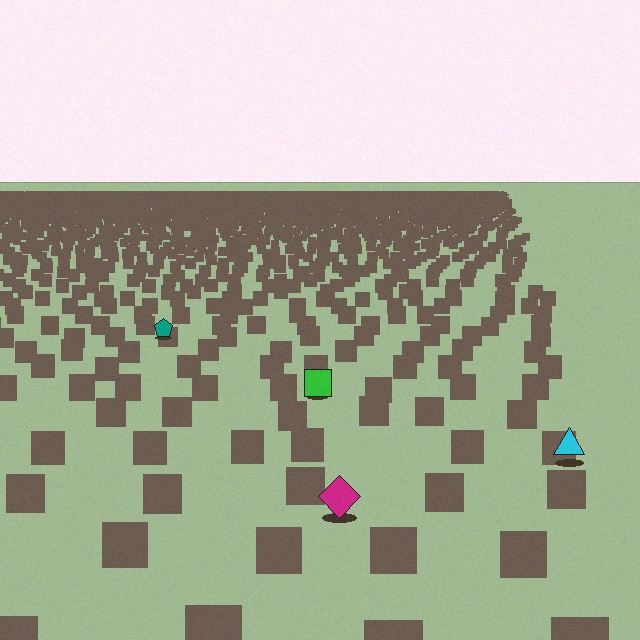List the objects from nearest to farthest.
From nearest to farthest: the magenta diamond, the cyan triangle, the green square, the teal pentagon.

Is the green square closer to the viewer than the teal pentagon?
Yes. The green square is closer — you can tell from the texture gradient: the ground texture is coarser near it.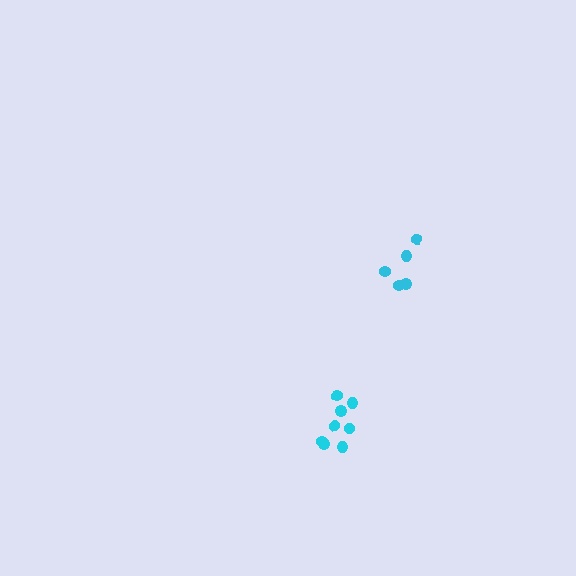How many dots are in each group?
Group 1: 8 dots, Group 2: 5 dots (13 total).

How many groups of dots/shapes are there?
There are 2 groups.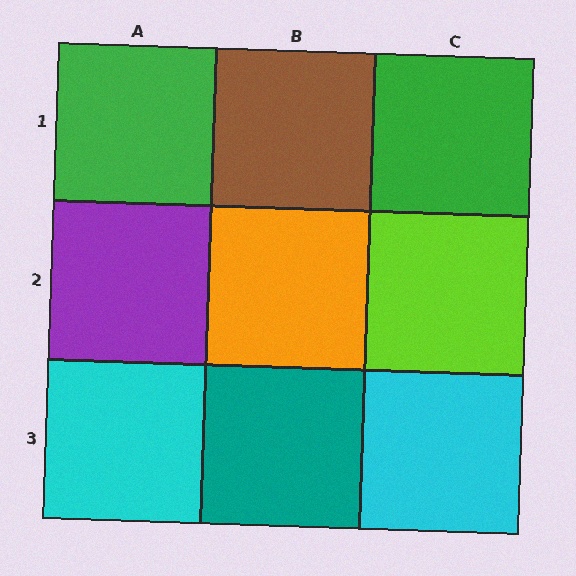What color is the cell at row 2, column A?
Purple.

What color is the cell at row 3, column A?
Cyan.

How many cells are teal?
1 cell is teal.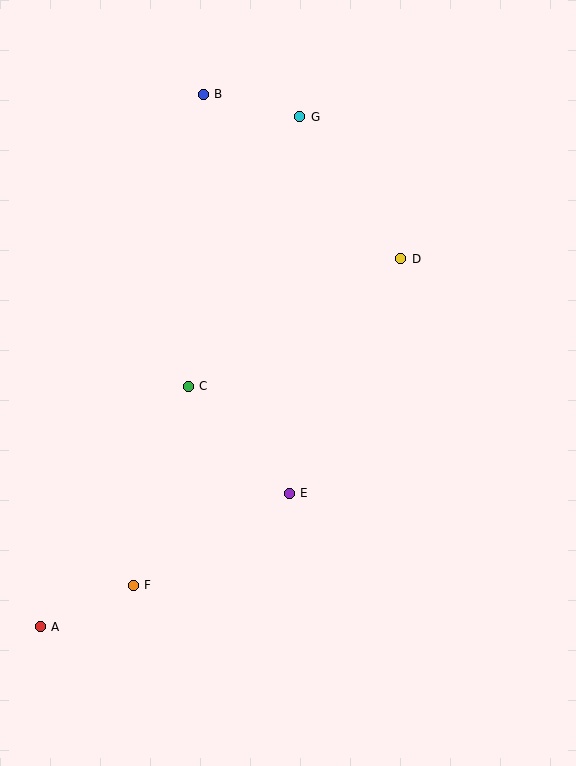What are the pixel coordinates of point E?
Point E is at (289, 493).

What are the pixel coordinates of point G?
Point G is at (300, 117).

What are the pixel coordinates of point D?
Point D is at (401, 259).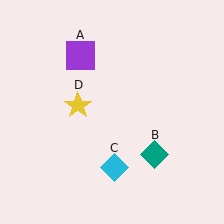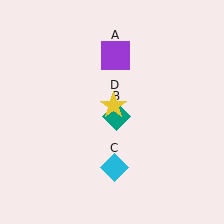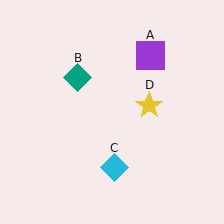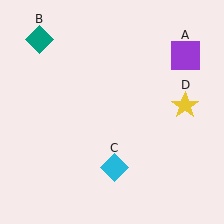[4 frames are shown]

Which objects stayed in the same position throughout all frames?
Cyan diamond (object C) remained stationary.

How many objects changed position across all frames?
3 objects changed position: purple square (object A), teal diamond (object B), yellow star (object D).